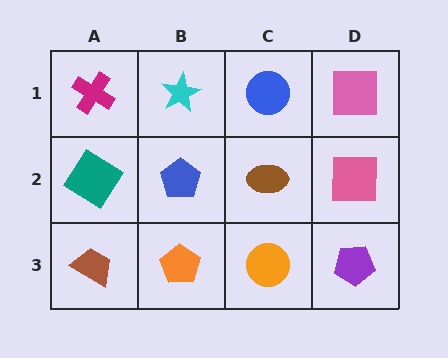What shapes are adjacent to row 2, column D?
A pink square (row 1, column D), a purple pentagon (row 3, column D), a brown ellipse (row 2, column C).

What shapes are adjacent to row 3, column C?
A brown ellipse (row 2, column C), an orange pentagon (row 3, column B), a purple pentagon (row 3, column D).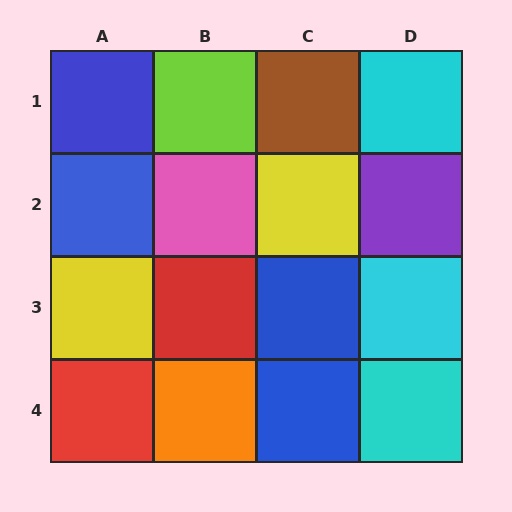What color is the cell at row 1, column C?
Brown.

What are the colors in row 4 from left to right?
Red, orange, blue, cyan.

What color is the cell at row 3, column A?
Yellow.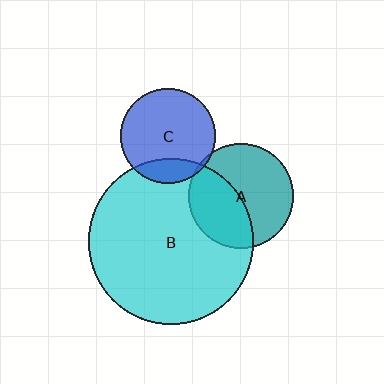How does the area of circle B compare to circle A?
Approximately 2.5 times.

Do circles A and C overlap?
Yes.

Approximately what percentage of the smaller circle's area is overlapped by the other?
Approximately 5%.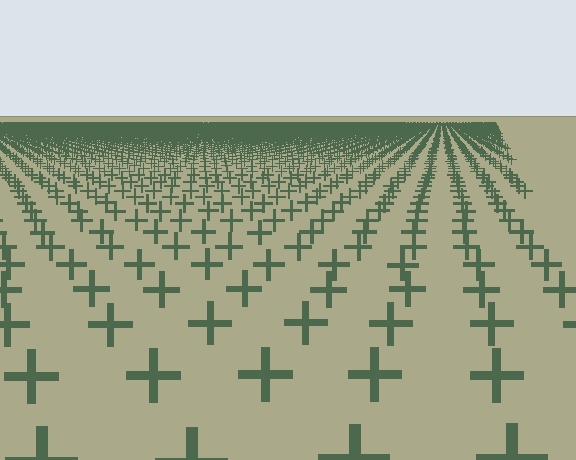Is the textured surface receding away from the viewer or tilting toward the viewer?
The surface is receding away from the viewer. Texture elements get smaller and denser toward the top.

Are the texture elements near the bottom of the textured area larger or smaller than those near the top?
Larger. Near the bottom, elements are closer to the viewer and appear at a bigger on-screen size.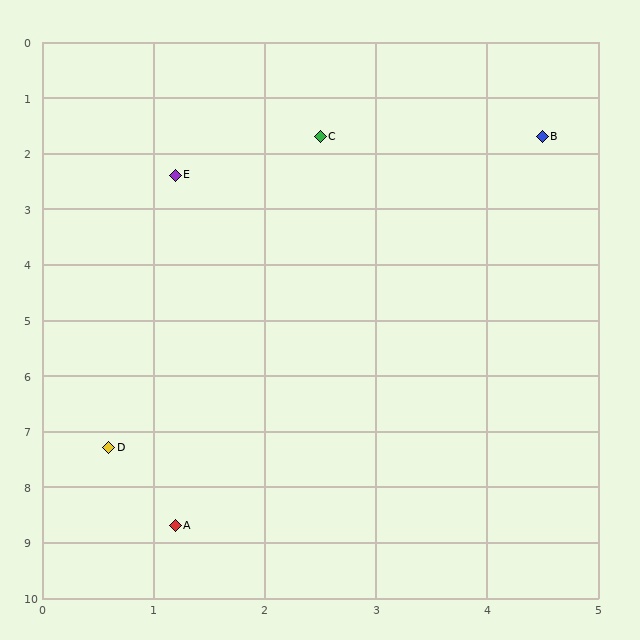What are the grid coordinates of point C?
Point C is at approximately (2.5, 1.7).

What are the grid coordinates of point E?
Point E is at approximately (1.2, 2.4).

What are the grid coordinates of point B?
Point B is at approximately (4.5, 1.7).